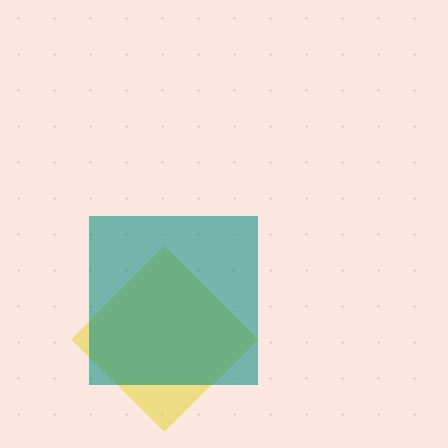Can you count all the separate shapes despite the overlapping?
Yes, there are 2 separate shapes.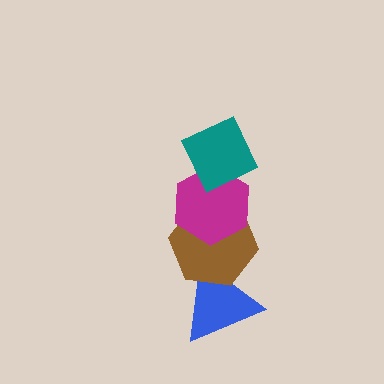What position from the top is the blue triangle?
The blue triangle is 4th from the top.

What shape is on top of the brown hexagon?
The magenta hexagon is on top of the brown hexagon.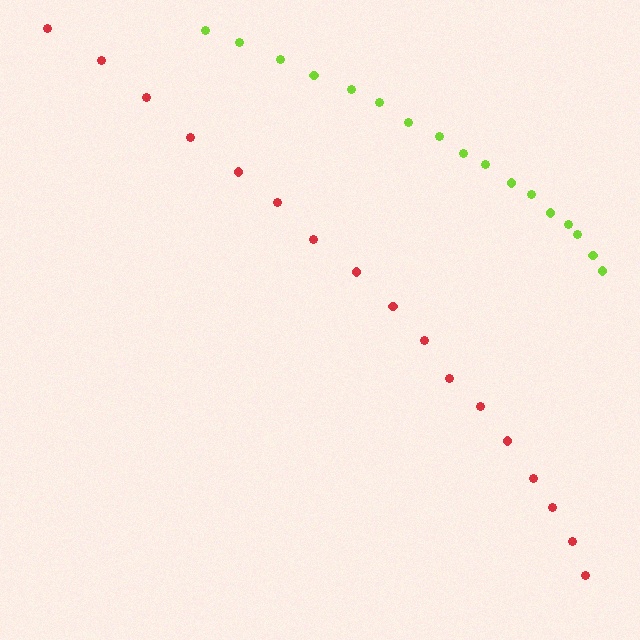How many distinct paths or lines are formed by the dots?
There are 2 distinct paths.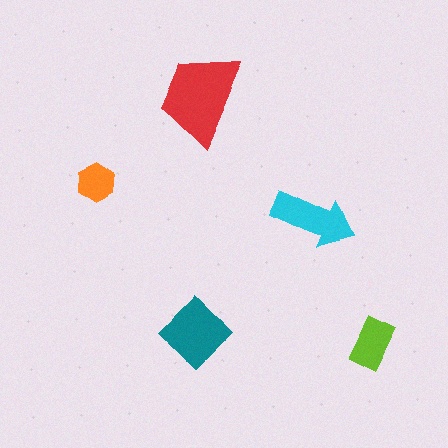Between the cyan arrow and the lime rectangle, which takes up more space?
The cyan arrow.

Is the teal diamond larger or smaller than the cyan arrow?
Larger.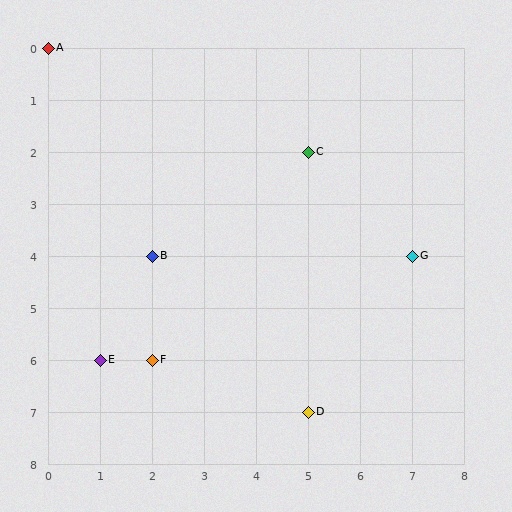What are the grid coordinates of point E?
Point E is at grid coordinates (1, 6).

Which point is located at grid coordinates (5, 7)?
Point D is at (5, 7).